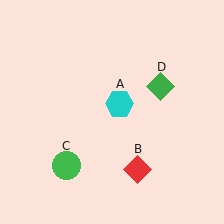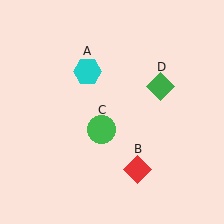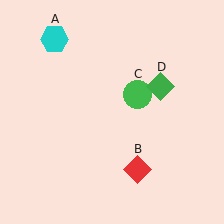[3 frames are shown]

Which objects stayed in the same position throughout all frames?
Red diamond (object B) and green diamond (object D) remained stationary.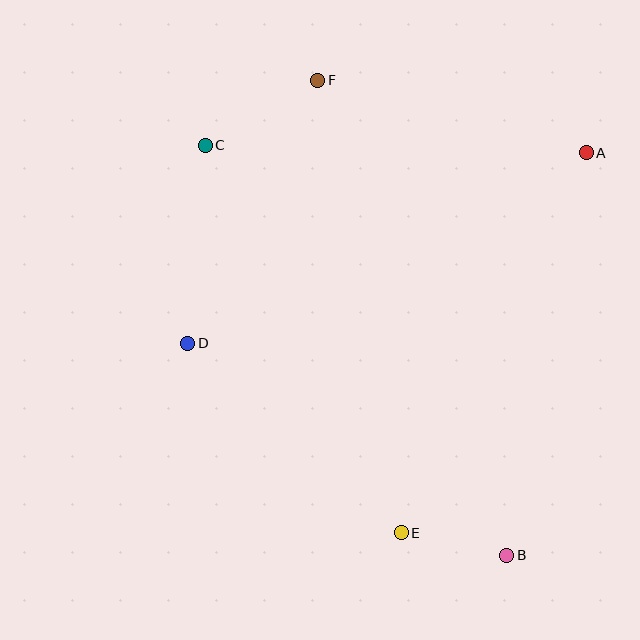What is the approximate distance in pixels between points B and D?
The distance between B and D is approximately 383 pixels.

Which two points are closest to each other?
Points B and E are closest to each other.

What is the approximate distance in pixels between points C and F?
The distance between C and F is approximately 130 pixels.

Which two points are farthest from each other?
Points B and F are farthest from each other.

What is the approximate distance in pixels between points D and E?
The distance between D and E is approximately 285 pixels.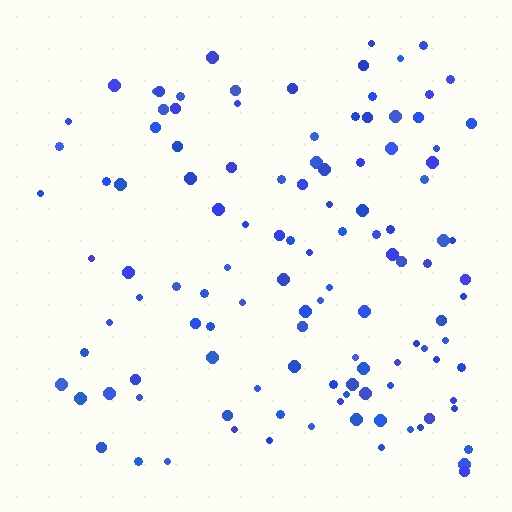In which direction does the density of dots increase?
From left to right, with the right side densest.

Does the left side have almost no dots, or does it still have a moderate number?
Still a moderate number, just noticeably fewer than the right.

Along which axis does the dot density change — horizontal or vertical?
Horizontal.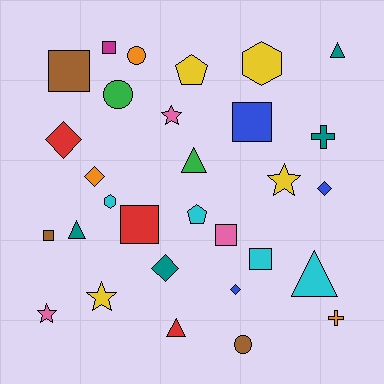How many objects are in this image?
There are 30 objects.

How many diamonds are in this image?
There are 5 diamonds.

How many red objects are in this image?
There are 3 red objects.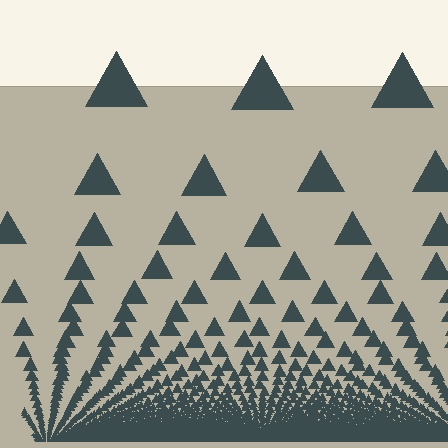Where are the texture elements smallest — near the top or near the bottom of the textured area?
Near the bottom.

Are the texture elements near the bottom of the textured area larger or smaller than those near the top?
Smaller. The gradient is inverted — elements near the bottom are smaller and denser.